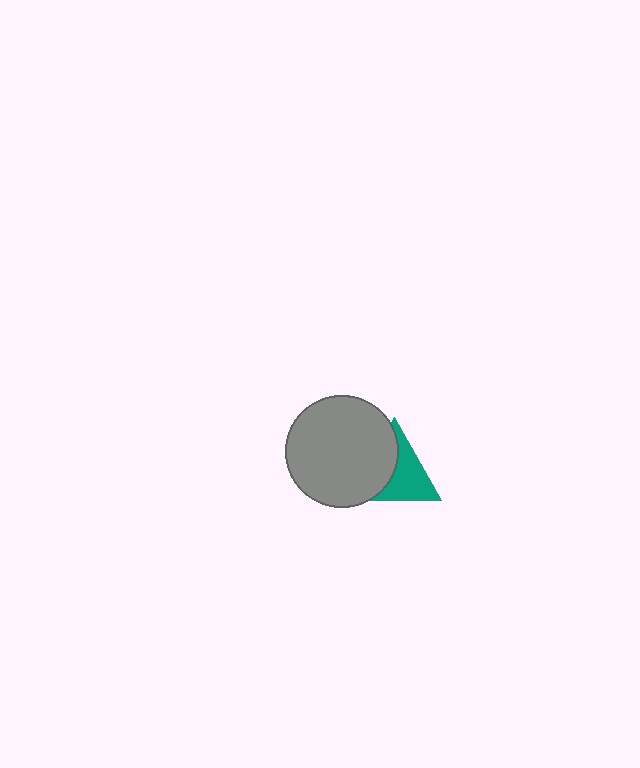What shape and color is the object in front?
The object in front is a gray circle.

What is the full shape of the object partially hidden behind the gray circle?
The partially hidden object is a teal triangle.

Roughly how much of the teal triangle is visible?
About half of it is visible (roughly 53%).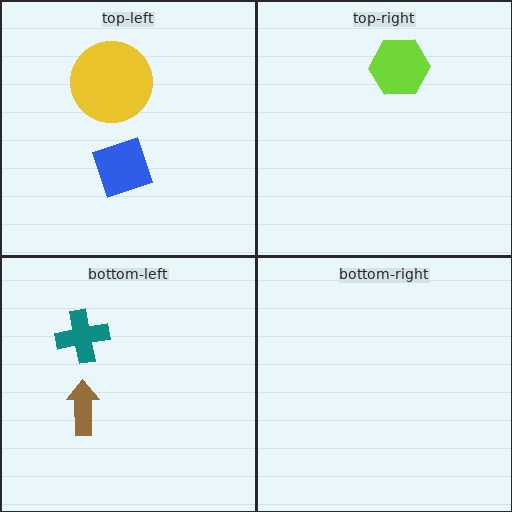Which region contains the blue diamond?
The top-left region.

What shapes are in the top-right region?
The lime hexagon.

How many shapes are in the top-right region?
1.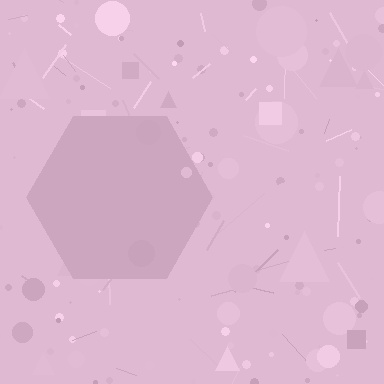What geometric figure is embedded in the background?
A hexagon is embedded in the background.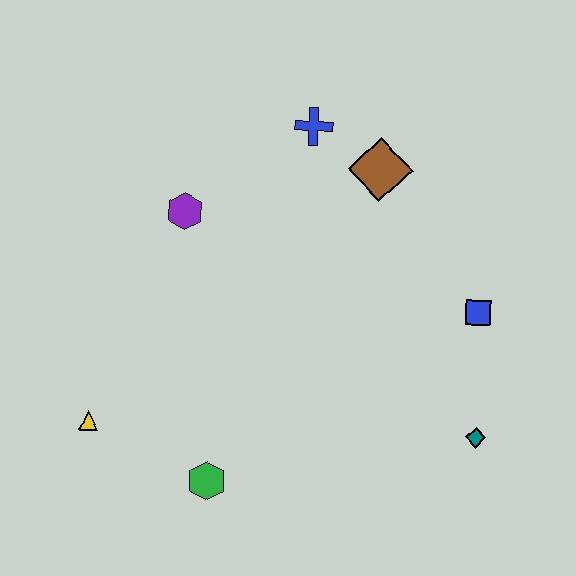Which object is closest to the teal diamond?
The blue square is closest to the teal diamond.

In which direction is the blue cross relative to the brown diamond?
The blue cross is to the left of the brown diamond.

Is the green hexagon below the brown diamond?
Yes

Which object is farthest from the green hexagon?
The blue cross is farthest from the green hexagon.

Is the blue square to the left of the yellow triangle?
No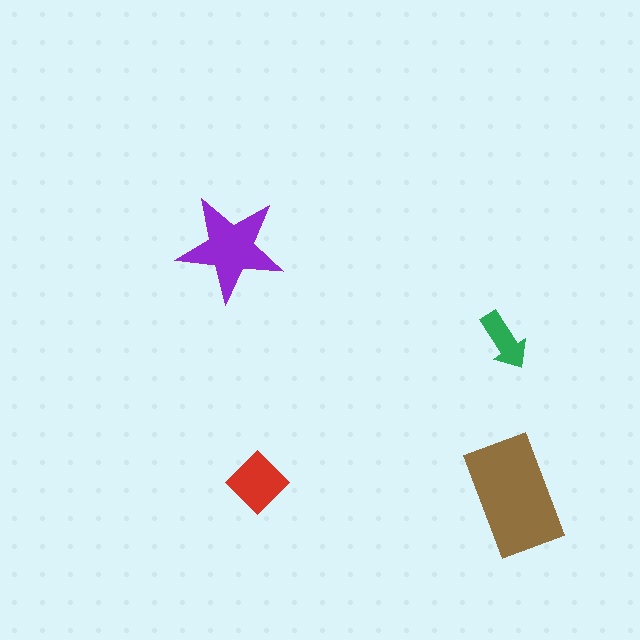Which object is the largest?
The brown rectangle.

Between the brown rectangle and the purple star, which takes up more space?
The brown rectangle.